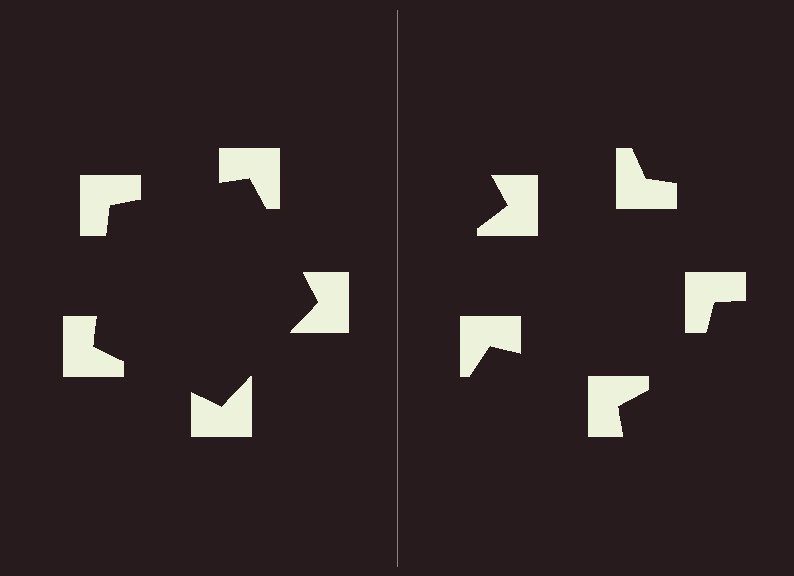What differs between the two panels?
The notched squares are positioned identically on both sides; only the wedge orientations differ. On the left they align to a pentagon; on the right they are misaligned.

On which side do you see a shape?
An illusory pentagon appears on the left side. On the right side the wedge cuts are rotated, so no coherent shape forms.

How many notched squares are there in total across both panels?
10 — 5 on each side.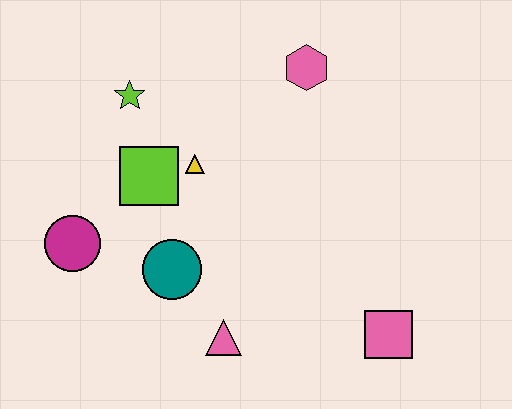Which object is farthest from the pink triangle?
The pink hexagon is farthest from the pink triangle.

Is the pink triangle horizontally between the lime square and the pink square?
Yes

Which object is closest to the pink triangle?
The teal circle is closest to the pink triangle.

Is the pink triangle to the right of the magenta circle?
Yes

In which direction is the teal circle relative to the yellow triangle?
The teal circle is below the yellow triangle.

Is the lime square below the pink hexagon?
Yes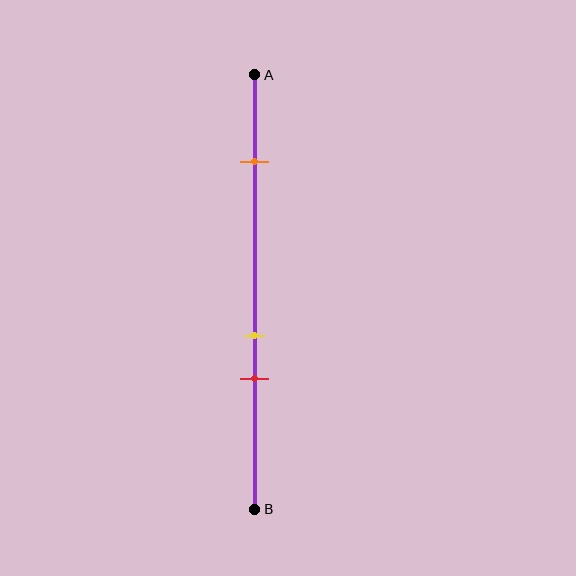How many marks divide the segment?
There are 3 marks dividing the segment.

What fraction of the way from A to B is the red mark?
The red mark is approximately 70% (0.7) of the way from A to B.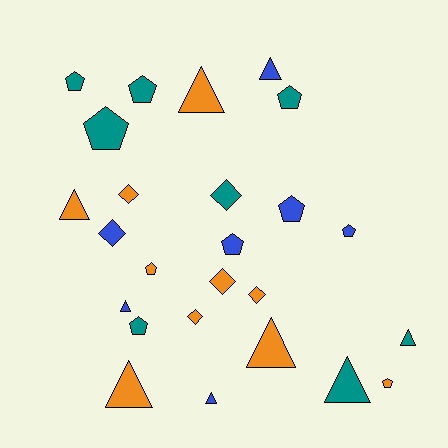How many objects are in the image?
There are 25 objects.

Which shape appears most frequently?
Pentagon, with 10 objects.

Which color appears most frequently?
Orange, with 10 objects.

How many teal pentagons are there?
There are 5 teal pentagons.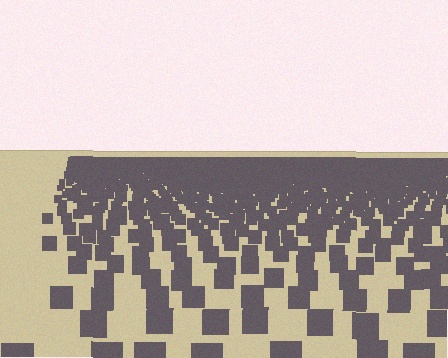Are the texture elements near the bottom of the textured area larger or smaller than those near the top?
Larger. Near the bottom, elements are closer to the viewer and appear at a bigger on-screen size.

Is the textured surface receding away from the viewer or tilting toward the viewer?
The surface is receding away from the viewer. Texture elements get smaller and denser toward the top.